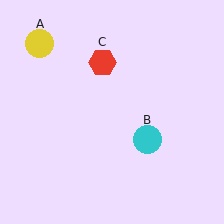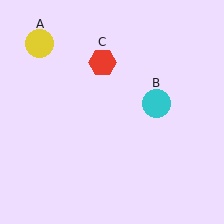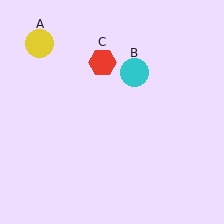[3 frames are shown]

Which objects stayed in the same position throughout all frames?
Yellow circle (object A) and red hexagon (object C) remained stationary.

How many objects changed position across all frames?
1 object changed position: cyan circle (object B).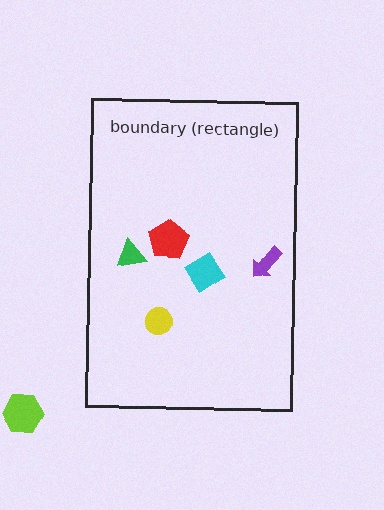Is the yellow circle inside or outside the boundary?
Inside.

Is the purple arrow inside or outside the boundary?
Inside.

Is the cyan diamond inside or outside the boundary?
Inside.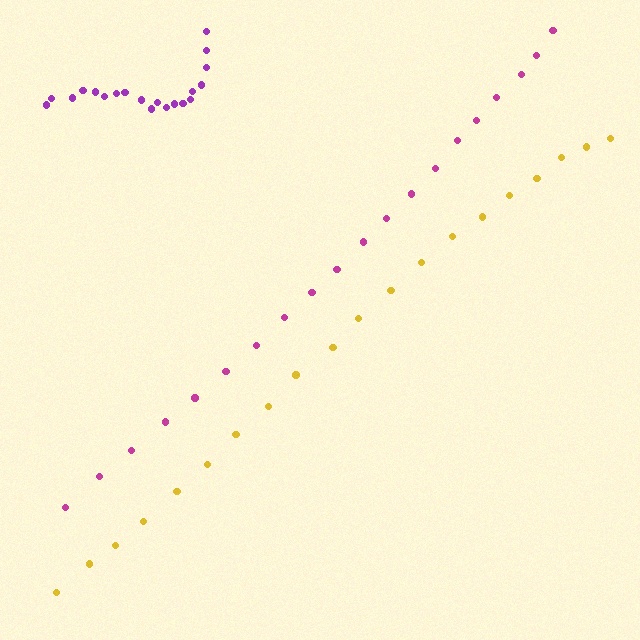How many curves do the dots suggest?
There are 3 distinct paths.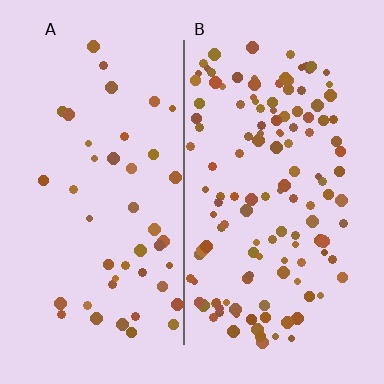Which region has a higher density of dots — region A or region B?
B (the right).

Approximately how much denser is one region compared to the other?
Approximately 2.9× — region B over region A.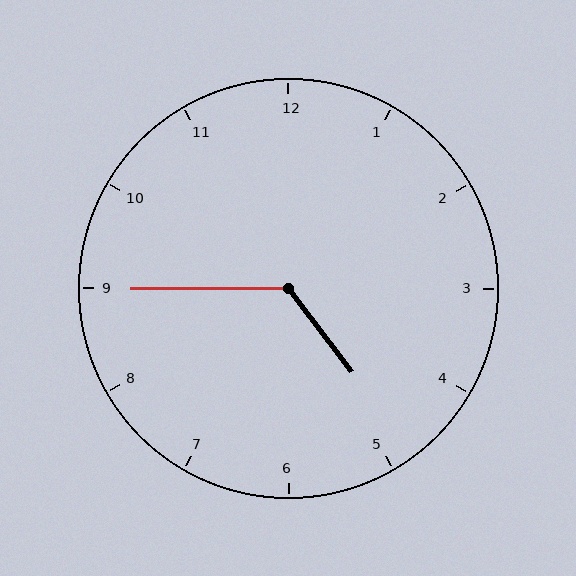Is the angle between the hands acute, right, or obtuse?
It is obtuse.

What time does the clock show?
4:45.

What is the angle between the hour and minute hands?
Approximately 128 degrees.